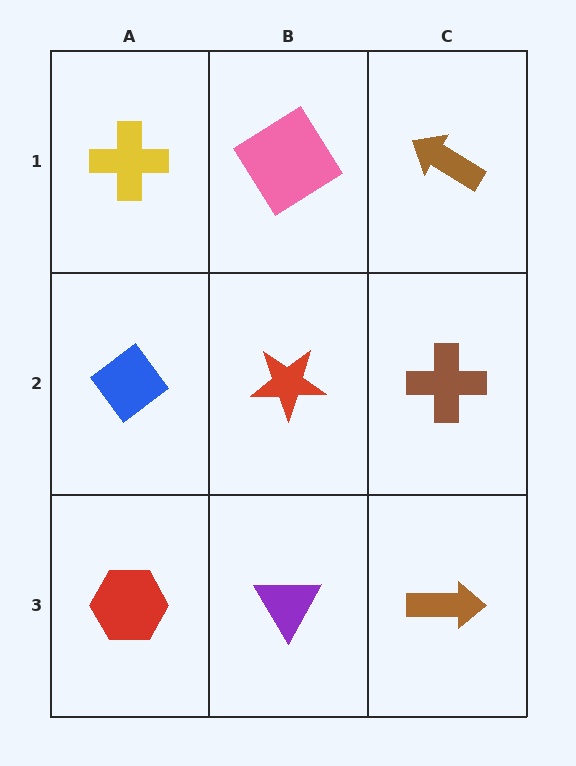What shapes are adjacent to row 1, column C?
A brown cross (row 2, column C), a pink diamond (row 1, column B).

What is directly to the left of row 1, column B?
A yellow cross.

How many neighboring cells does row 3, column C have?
2.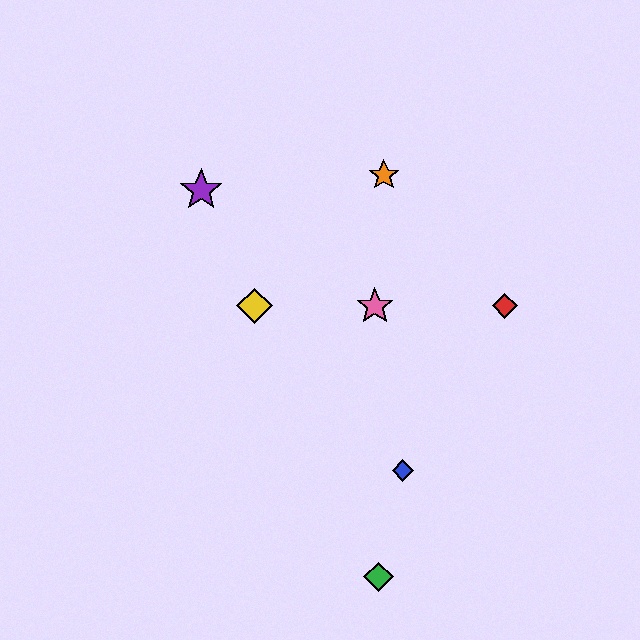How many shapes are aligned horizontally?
4 shapes (the red diamond, the yellow diamond, the cyan star, the pink star) are aligned horizontally.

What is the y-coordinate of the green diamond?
The green diamond is at y≈577.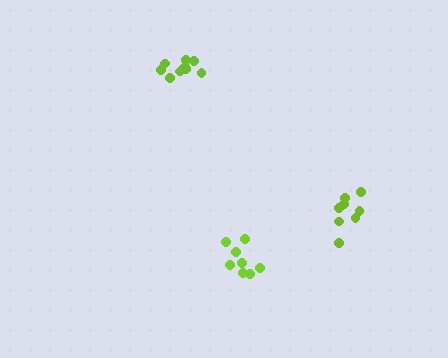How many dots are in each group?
Group 1: 8 dots, Group 2: 10 dots, Group 3: 8 dots (26 total).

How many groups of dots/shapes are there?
There are 3 groups.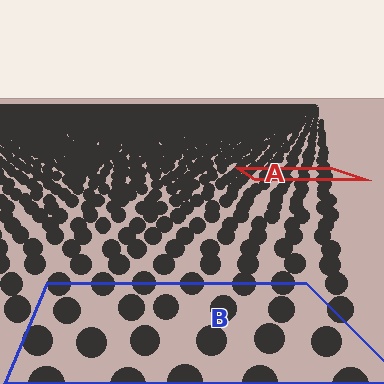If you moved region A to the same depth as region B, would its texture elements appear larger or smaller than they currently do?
They would appear larger. At a closer depth, the same texture elements are projected at a bigger on-screen size.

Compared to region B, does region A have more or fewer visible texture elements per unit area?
Region A has more texture elements per unit area — they are packed more densely because it is farther away.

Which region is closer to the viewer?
Region B is closer. The texture elements there are larger and more spread out.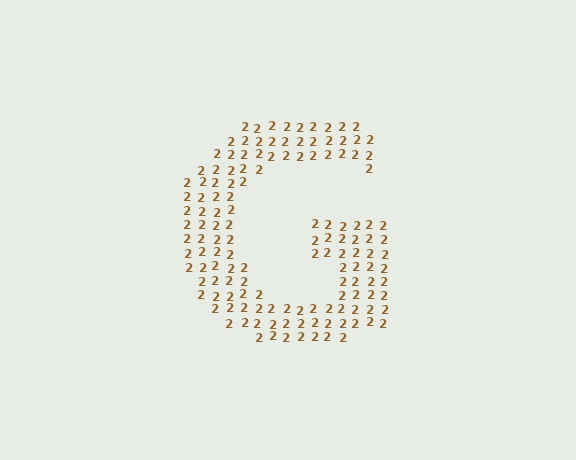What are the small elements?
The small elements are digit 2's.